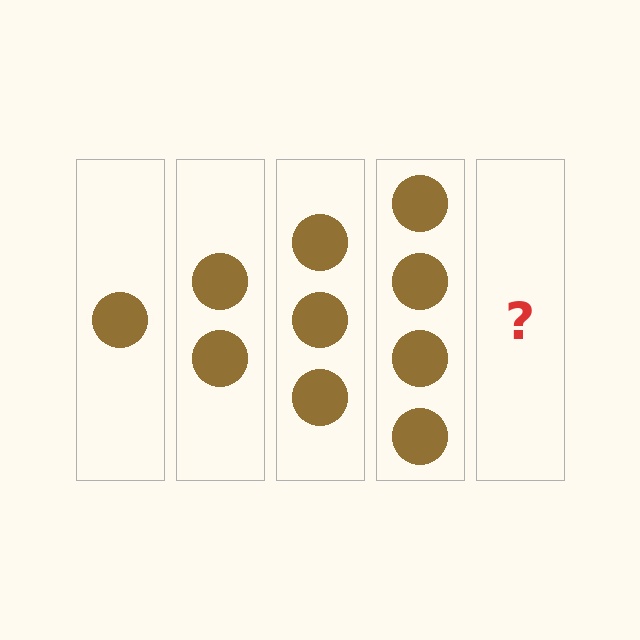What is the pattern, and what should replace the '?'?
The pattern is that each step adds one more circle. The '?' should be 5 circles.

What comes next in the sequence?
The next element should be 5 circles.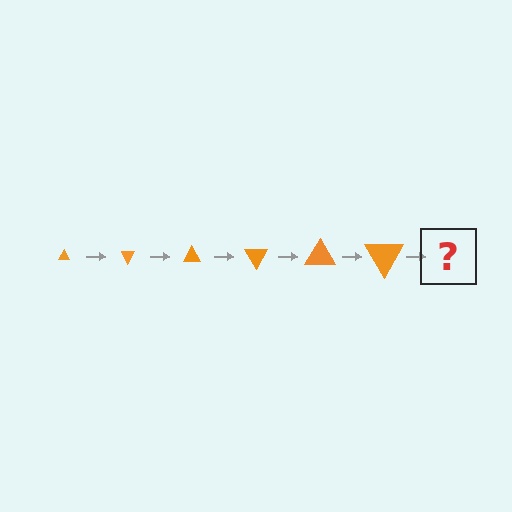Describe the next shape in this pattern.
It should be a triangle, larger than the previous one and rotated 360 degrees from the start.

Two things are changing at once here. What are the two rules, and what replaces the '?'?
The two rules are that the triangle grows larger each step and it rotates 60 degrees each step. The '?' should be a triangle, larger than the previous one and rotated 360 degrees from the start.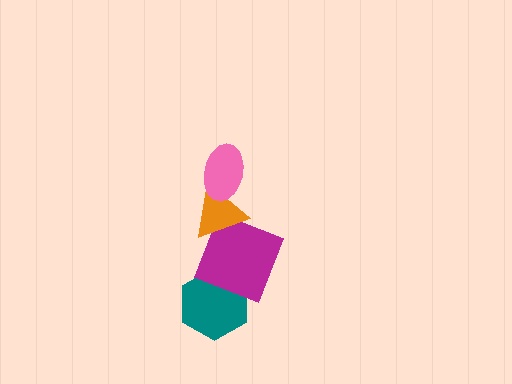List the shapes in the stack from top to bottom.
From top to bottom: the pink ellipse, the orange triangle, the magenta square, the teal hexagon.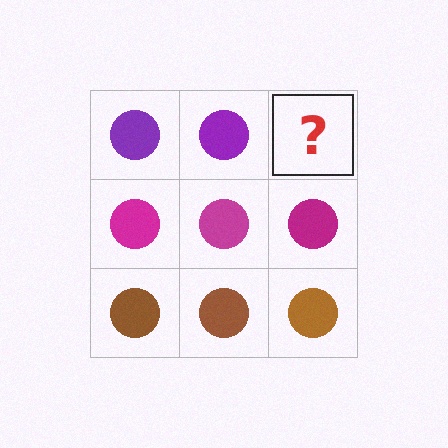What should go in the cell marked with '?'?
The missing cell should contain a purple circle.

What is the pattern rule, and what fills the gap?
The rule is that each row has a consistent color. The gap should be filled with a purple circle.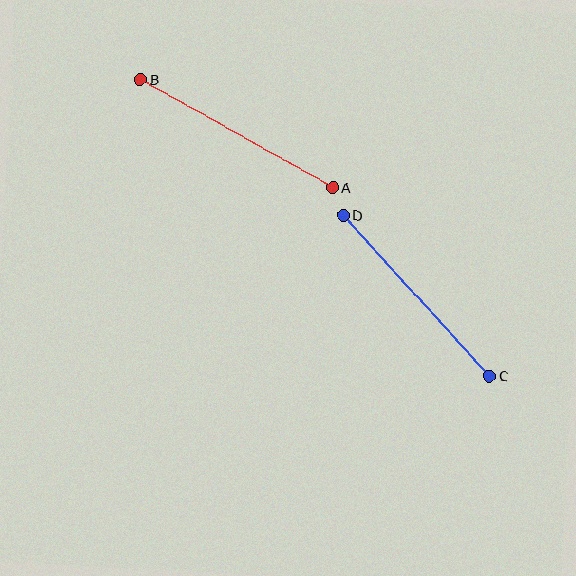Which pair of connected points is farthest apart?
Points A and B are farthest apart.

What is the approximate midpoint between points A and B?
The midpoint is at approximately (236, 134) pixels.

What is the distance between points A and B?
The distance is approximately 220 pixels.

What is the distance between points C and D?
The distance is approximately 217 pixels.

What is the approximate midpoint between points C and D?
The midpoint is at approximately (416, 295) pixels.